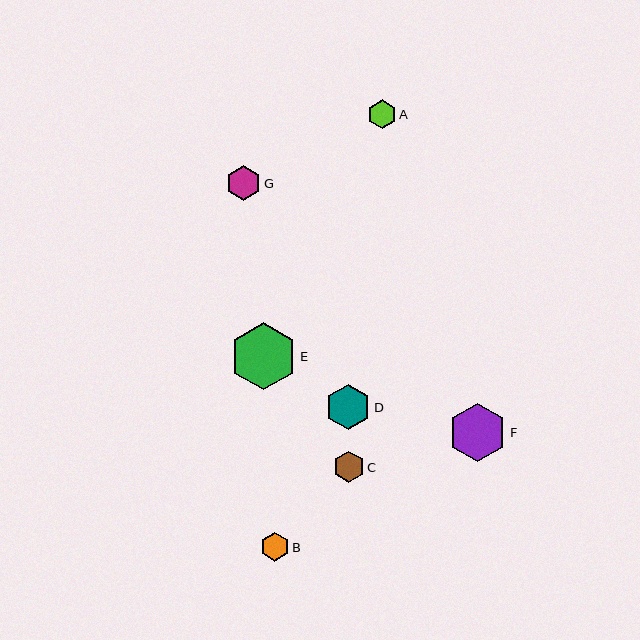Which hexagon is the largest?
Hexagon E is the largest with a size of approximately 67 pixels.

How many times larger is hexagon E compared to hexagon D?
Hexagon E is approximately 1.5 times the size of hexagon D.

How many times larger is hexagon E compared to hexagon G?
Hexagon E is approximately 1.9 times the size of hexagon G.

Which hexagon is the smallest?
Hexagon A is the smallest with a size of approximately 29 pixels.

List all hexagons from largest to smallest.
From largest to smallest: E, F, D, G, C, B, A.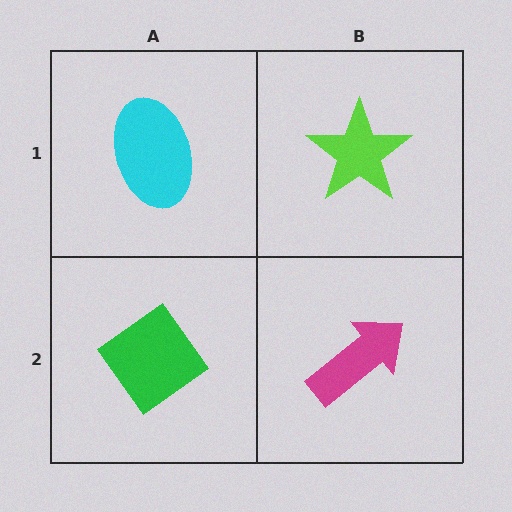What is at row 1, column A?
A cyan ellipse.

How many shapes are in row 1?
2 shapes.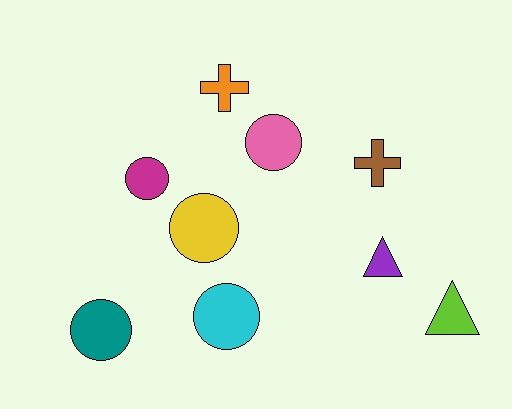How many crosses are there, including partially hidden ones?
There are 2 crosses.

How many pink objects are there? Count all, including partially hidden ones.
There is 1 pink object.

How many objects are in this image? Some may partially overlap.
There are 9 objects.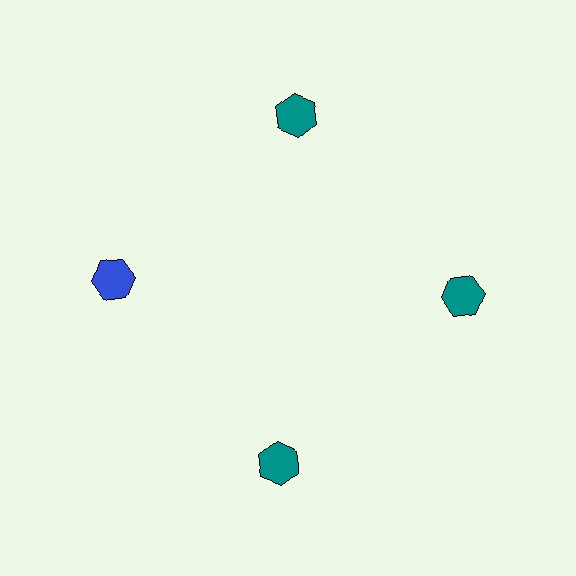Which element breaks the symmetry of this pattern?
The blue hexagon at roughly the 9 o'clock position breaks the symmetry. All other shapes are teal hexagons.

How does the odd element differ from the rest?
It has a different color: blue instead of teal.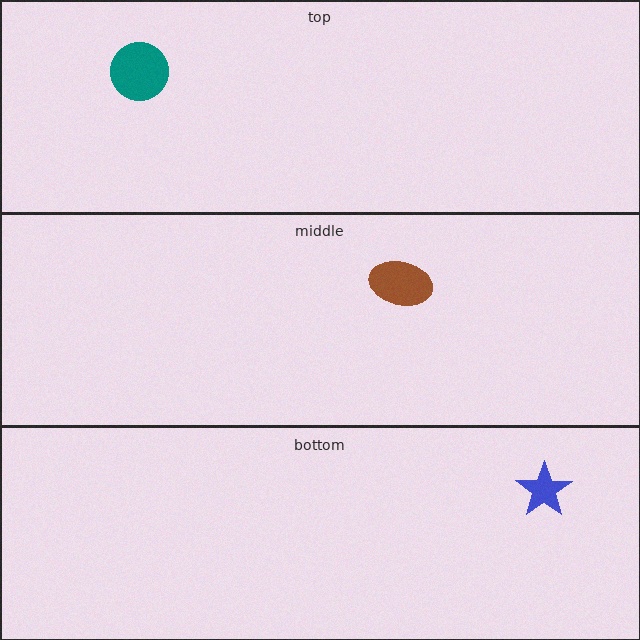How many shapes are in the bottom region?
1.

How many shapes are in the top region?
1.